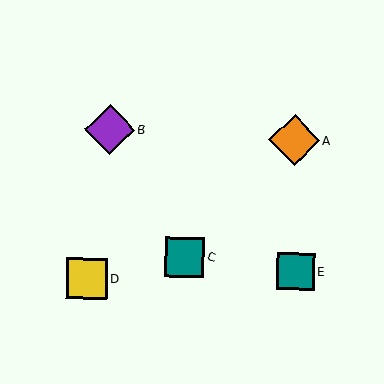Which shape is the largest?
The orange diamond (labeled A) is the largest.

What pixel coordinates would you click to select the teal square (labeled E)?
Click at (295, 271) to select the teal square E.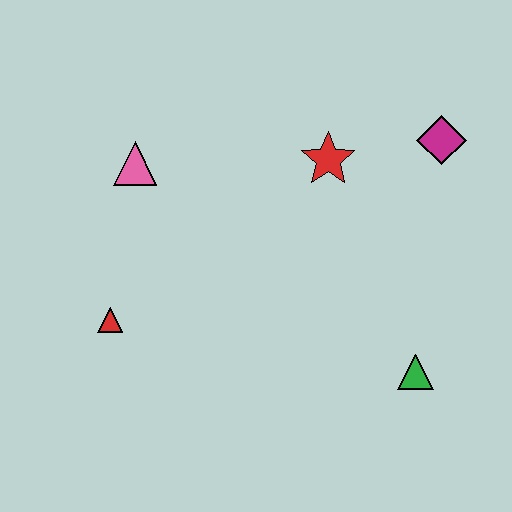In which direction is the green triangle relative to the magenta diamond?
The green triangle is below the magenta diamond.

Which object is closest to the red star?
The magenta diamond is closest to the red star.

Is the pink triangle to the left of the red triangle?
No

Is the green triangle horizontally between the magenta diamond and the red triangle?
Yes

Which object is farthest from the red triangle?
The magenta diamond is farthest from the red triangle.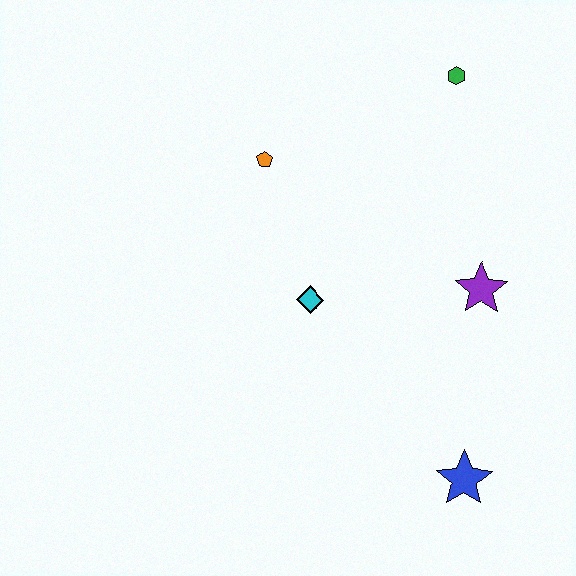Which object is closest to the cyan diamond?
The orange pentagon is closest to the cyan diamond.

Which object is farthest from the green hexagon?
The blue star is farthest from the green hexagon.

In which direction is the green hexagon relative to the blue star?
The green hexagon is above the blue star.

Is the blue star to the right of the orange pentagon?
Yes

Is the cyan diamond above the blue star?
Yes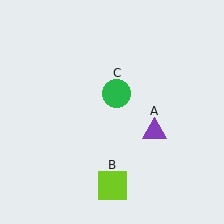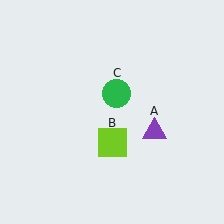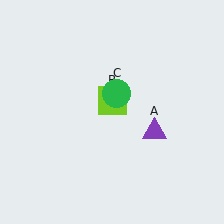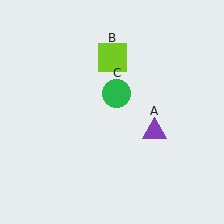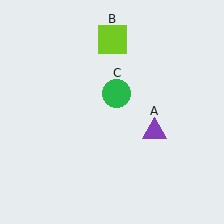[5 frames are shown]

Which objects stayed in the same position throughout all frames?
Purple triangle (object A) and green circle (object C) remained stationary.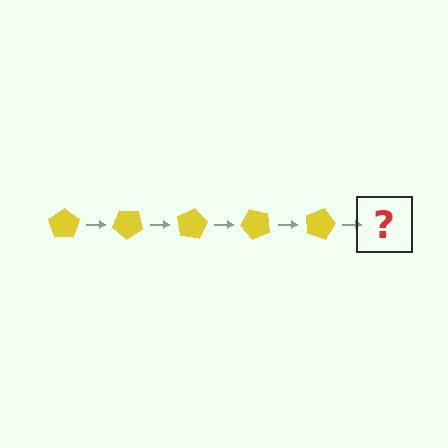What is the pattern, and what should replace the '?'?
The pattern is that the pentagon rotates 40 degrees each step. The '?' should be a yellow pentagon rotated 200 degrees.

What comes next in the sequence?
The next element should be a yellow pentagon rotated 200 degrees.